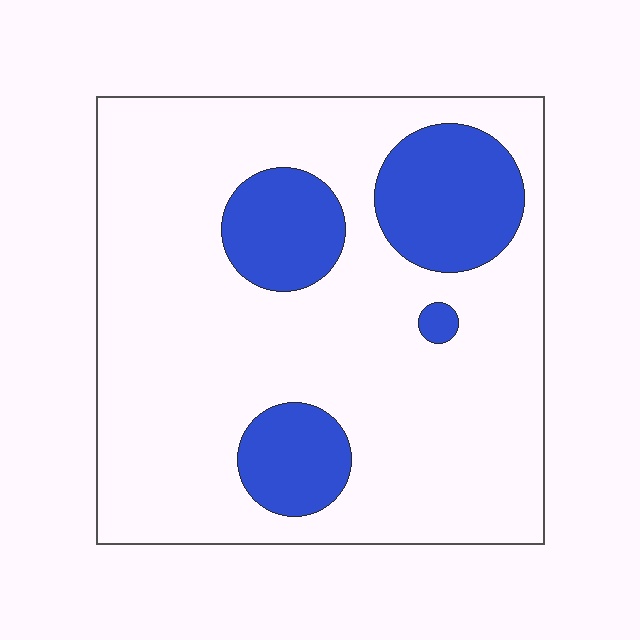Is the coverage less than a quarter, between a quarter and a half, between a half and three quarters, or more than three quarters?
Less than a quarter.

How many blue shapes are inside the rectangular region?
4.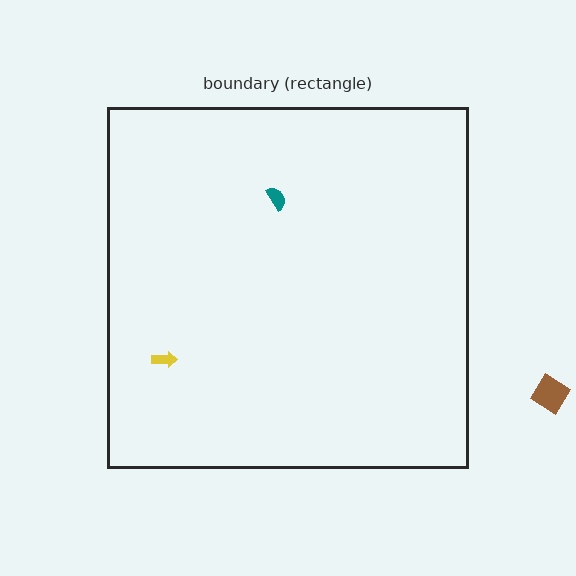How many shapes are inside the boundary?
2 inside, 1 outside.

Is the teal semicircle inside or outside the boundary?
Inside.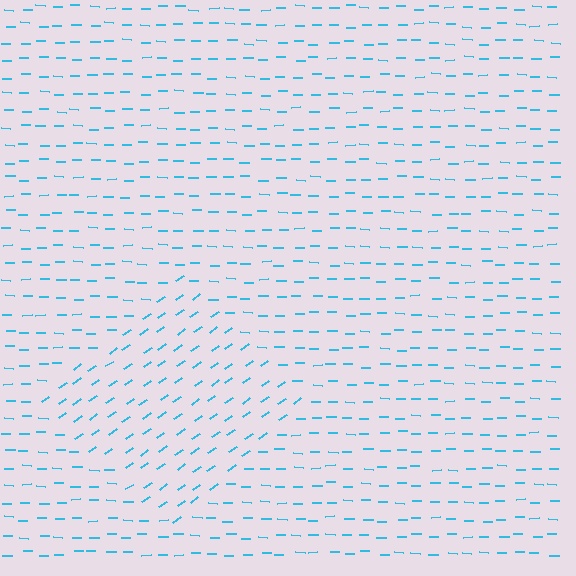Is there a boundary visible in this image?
Yes, there is a texture boundary formed by a change in line orientation.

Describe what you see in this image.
The image is filled with small cyan line segments. A diamond region in the image has lines oriented differently from the surrounding lines, creating a visible texture boundary.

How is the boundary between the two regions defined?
The boundary is defined purely by a change in line orientation (approximately 36 degrees difference). All lines are the same color and thickness.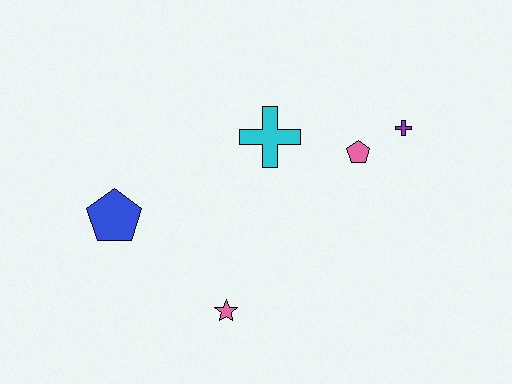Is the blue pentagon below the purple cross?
Yes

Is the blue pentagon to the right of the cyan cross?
No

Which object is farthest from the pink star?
The purple cross is farthest from the pink star.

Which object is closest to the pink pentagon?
The purple cross is closest to the pink pentagon.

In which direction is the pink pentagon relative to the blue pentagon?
The pink pentagon is to the right of the blue pentagon.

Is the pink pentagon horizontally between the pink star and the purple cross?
Yes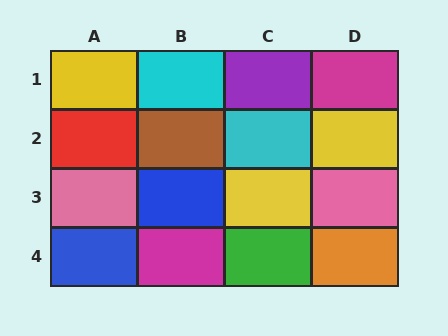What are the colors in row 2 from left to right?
Red, brown, cyan, yellow.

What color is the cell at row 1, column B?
Cyan.